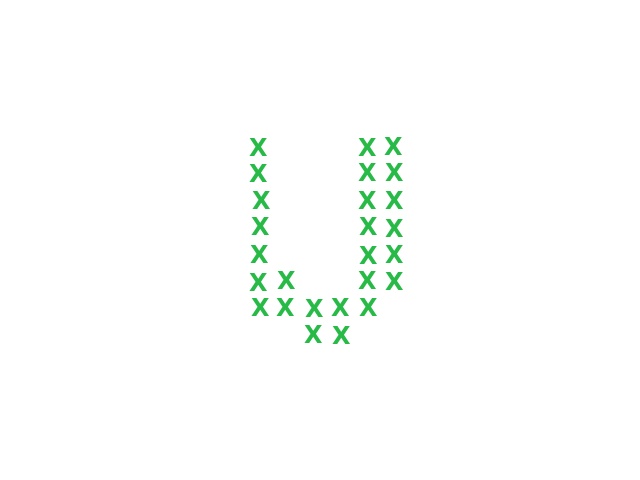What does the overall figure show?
The overall figure shows the letter U.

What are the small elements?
The small elements are letter X's.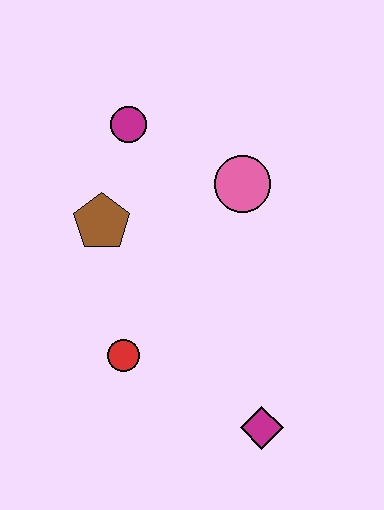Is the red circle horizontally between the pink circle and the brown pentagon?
Yes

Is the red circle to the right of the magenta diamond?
No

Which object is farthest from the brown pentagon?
The magenta diamond is farthest from the brown pentagon.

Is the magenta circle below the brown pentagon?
No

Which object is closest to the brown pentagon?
The magenta circle is closest to the brown pentagon.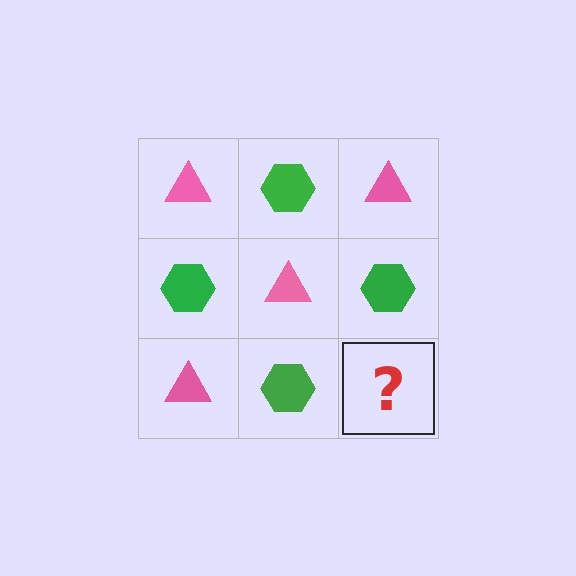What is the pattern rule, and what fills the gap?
The rule is that it alternates pink triangle and green hexagon in a checkerboard pattern. The gap should be filled with a pink triangle.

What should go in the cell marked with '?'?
The missing cell should contain a pink triangle.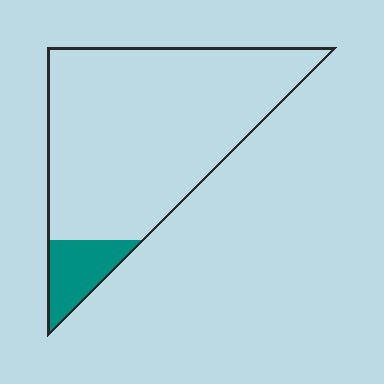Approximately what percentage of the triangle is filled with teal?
Approximately 10%.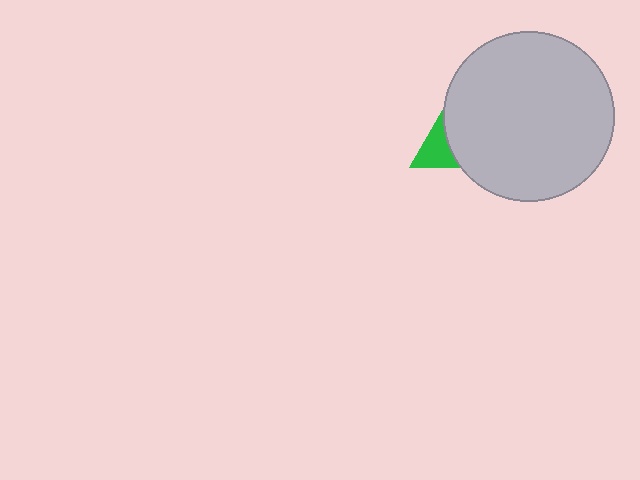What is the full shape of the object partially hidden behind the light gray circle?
The partially hidden object is a green triangle.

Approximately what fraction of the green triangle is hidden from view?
Roughly 69% of the green triangle is hidden behind the light gray circle.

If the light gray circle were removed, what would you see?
You would see the complete green triangle.